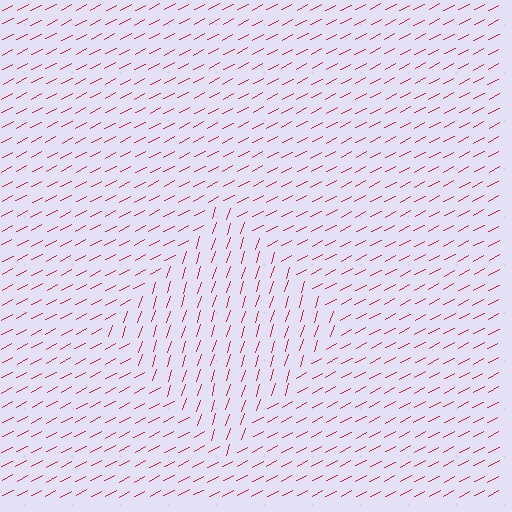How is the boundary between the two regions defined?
The boundary is defined purely by a change in line orientation (approximately 45 degrees difference). All lines are the same color and thickness.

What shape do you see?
I see a diamond.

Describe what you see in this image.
The image is filled with small red line segments. A diamond region in the image has lines oriented differently from the surrounding lines, creating a visible texture boundary.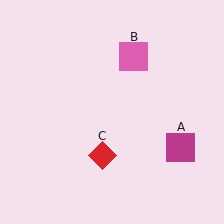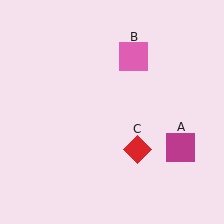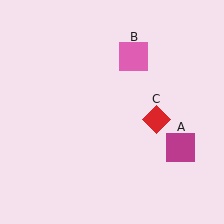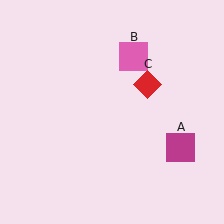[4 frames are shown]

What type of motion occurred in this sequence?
The red diamond (object C) rotated counterclockwise around the center of the scene.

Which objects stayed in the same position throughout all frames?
Magenta square (object A) and pink square (object B) remained stationary.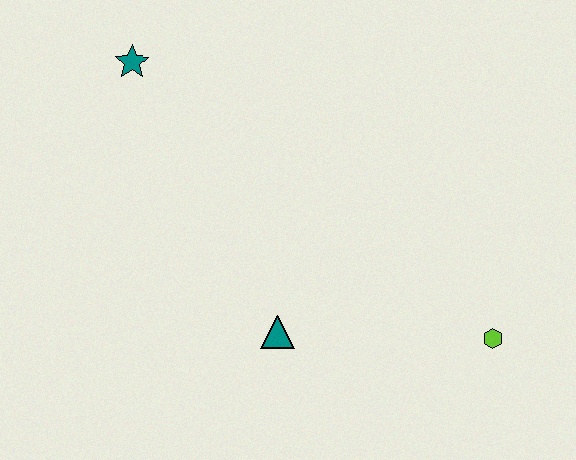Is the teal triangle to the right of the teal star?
Yes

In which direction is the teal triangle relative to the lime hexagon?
The teal triangle is to the left of the lime hexagon.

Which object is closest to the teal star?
The teal triangle is closest to the teal star.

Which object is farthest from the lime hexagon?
The teal star is farthest from the lime hexagon.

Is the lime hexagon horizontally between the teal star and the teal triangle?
No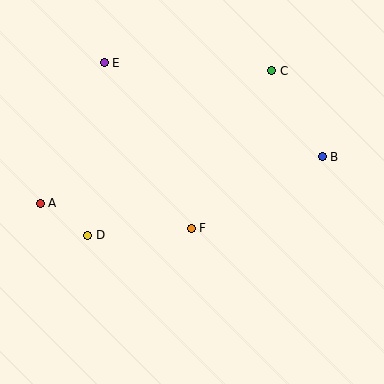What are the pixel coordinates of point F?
Point F is at (191, 228).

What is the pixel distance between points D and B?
The distance between D and B is 247 pixels.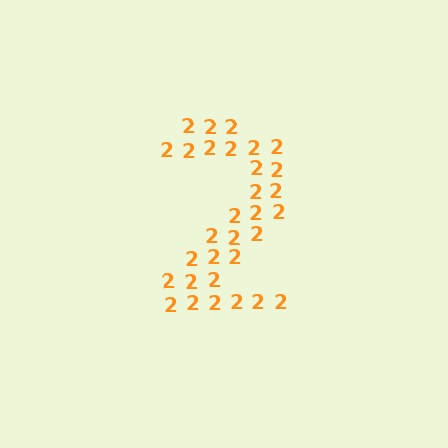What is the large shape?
The large shape is the digit 2.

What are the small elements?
The small elements are digit 2's.